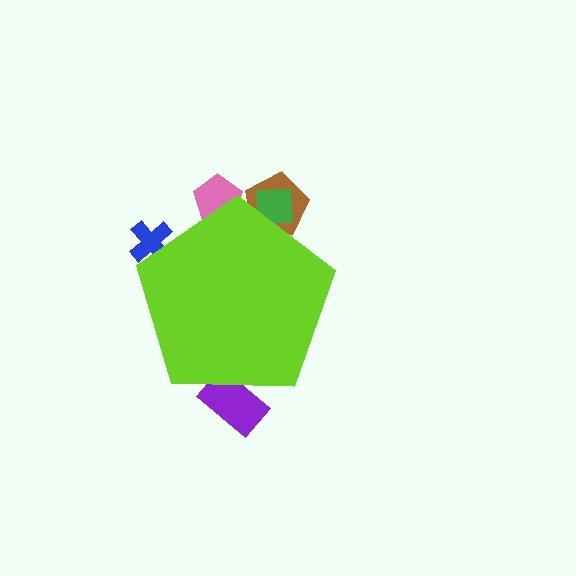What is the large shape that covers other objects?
A lime pentagon.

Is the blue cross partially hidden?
Yes, the blue cross is partially hidden behind the lime pentagon.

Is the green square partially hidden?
Yes, the green square is partially hidden behind the lime pentagon.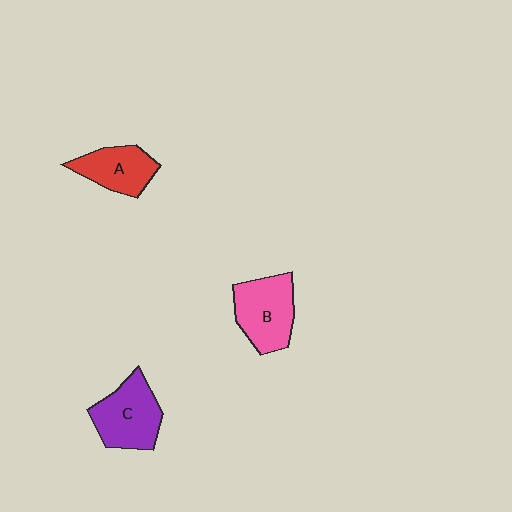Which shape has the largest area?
Shape B (pink).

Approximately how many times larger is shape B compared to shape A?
Approximately 1.3 times.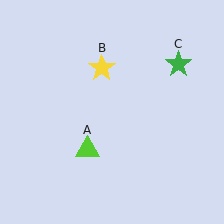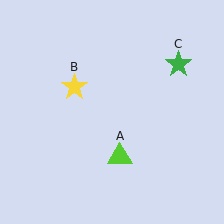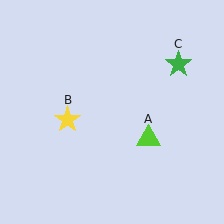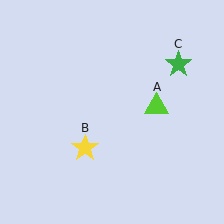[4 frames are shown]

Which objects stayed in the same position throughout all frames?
Green star (object C) remained stationary.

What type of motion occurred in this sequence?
The lime triangle (object A), yellow star (object B) rotated counterclockwise around the center of the scene.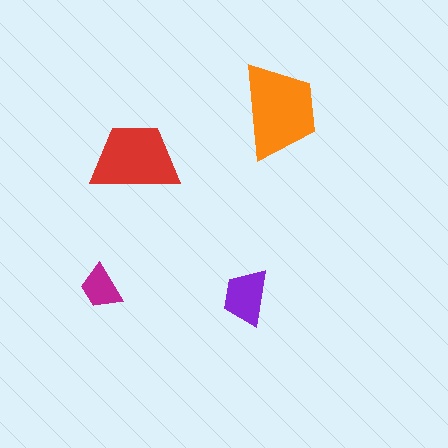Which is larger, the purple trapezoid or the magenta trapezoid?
The purple one.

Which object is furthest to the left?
The magenta trapezoid is leftmost.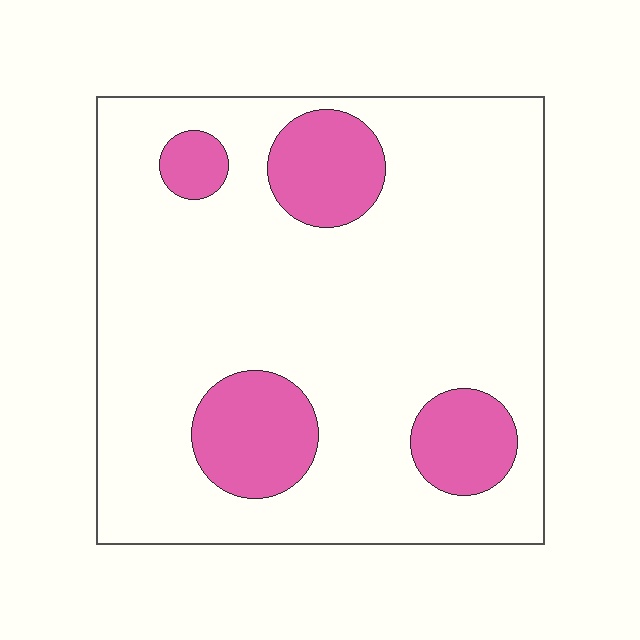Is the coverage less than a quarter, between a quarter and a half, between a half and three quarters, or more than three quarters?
Less than a quarter.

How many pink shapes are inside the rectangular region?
4.